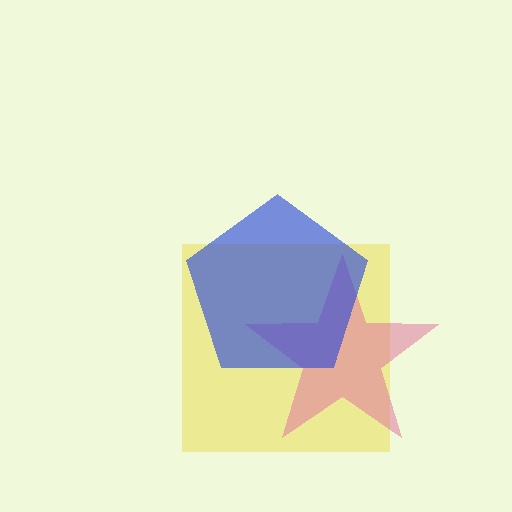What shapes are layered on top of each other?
The layered shapes are: a yellow square, a pink star, a blue pentagon.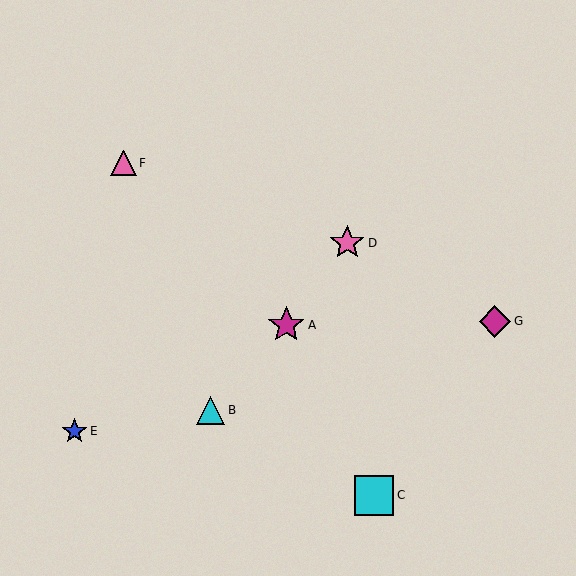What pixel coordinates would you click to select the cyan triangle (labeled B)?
Click at (210, 410) to select the cyan triangle B.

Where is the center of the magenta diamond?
The center of the magenta diamond is at (495, 321).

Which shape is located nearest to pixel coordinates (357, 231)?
The pink star (labeled D) at (347, 243) is nearest to that location.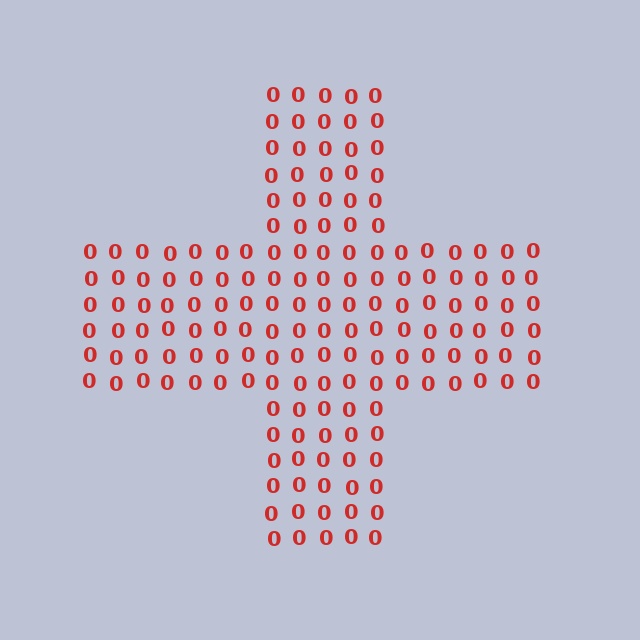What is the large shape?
The large shape is a cross.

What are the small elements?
The small elements are digit 0's.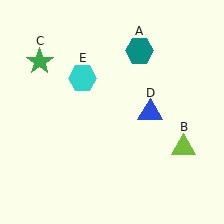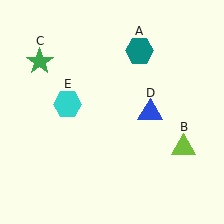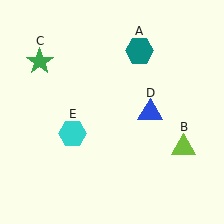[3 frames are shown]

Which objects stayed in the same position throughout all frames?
Teal hexagon (object A) and lime triangle (object B) and green star (object C) and blue triangle (object D) remained stationary.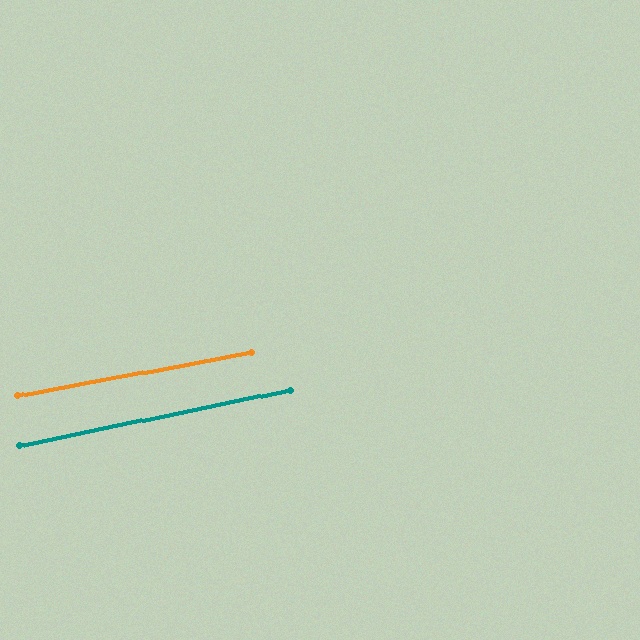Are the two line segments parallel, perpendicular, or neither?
Parallel — their directions differ by only 1.3°.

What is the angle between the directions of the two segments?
Approximately 1 degree.